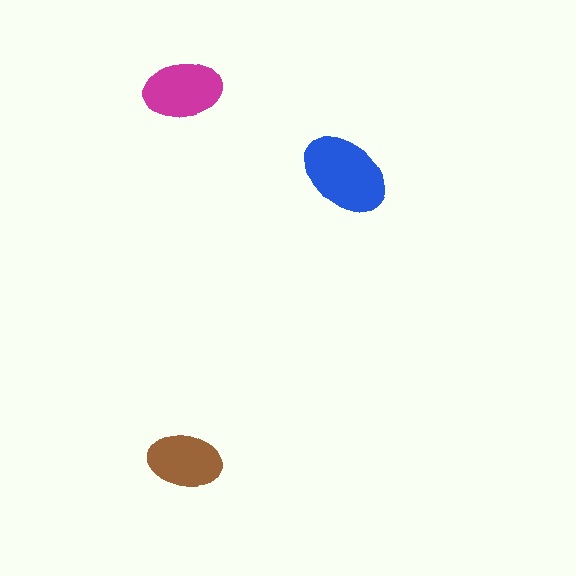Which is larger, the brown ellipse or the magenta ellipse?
The magenta one.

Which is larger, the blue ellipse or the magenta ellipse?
The blue one.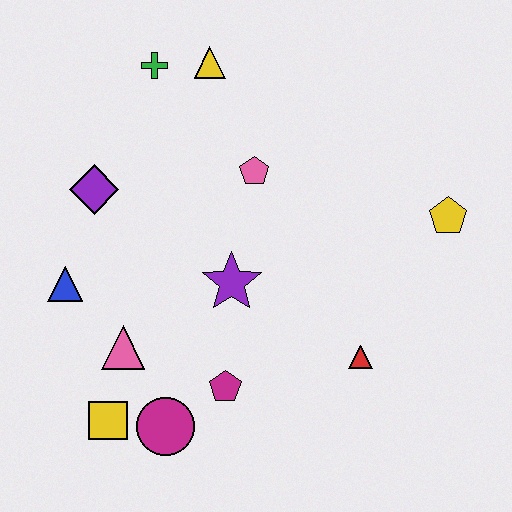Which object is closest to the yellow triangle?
The green cross is closest to the yellow triangle.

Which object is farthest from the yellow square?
The yellow pentagon is farthest from the yellow square.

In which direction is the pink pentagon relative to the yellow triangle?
The pink pentagon is below the yellow triangle.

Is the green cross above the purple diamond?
Yes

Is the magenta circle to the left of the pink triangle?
No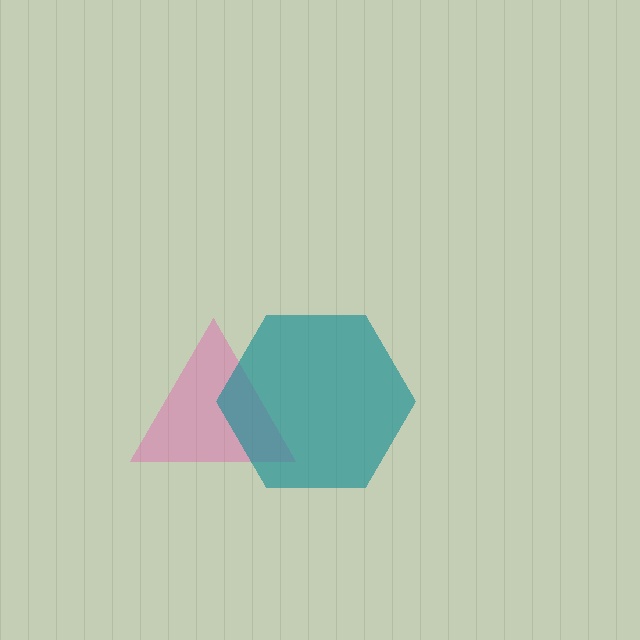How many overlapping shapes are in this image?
There are 2 overlapping shapes in the image.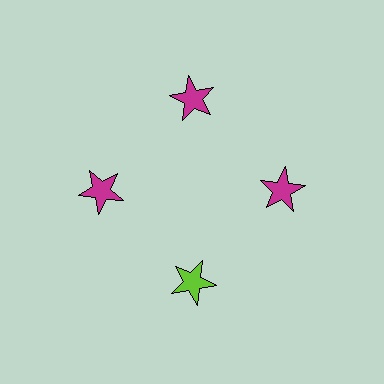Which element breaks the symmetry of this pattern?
The lime star at roughly the 6 o'clock position breaks the symmetry. All other shapes are magenta stars.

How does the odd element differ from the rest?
It has a different color: lime instead of magenta.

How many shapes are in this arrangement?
There are 4 shapes arranged in a ring pattern.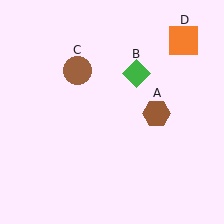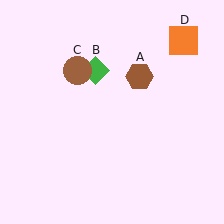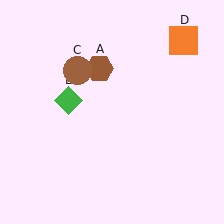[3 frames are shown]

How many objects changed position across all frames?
2 objects changed position: brown hexagon (object A), green diamond (object B).